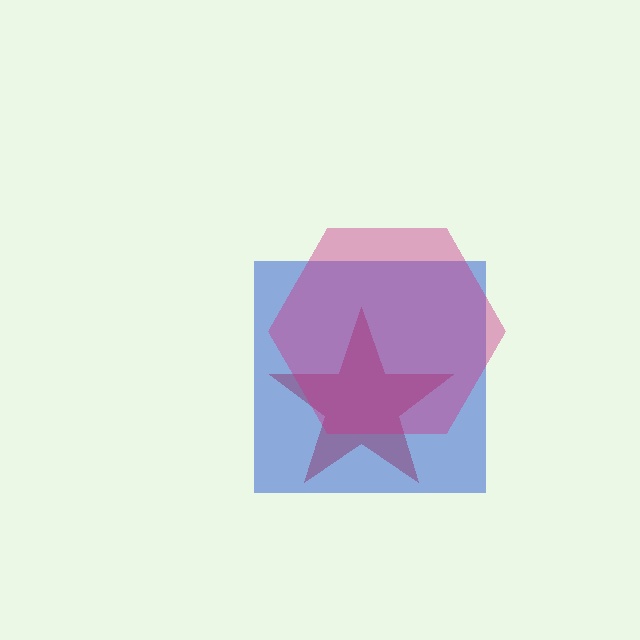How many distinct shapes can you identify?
There are 3 distinct shapes: a red star, a blue square, a magenta hexagon.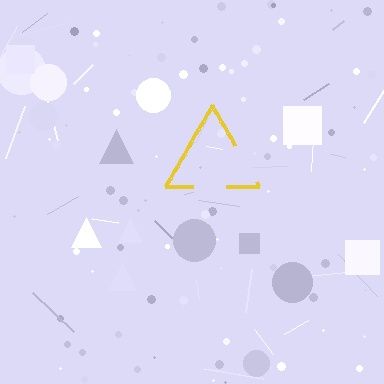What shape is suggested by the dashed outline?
The dashed outline suggests a triangle.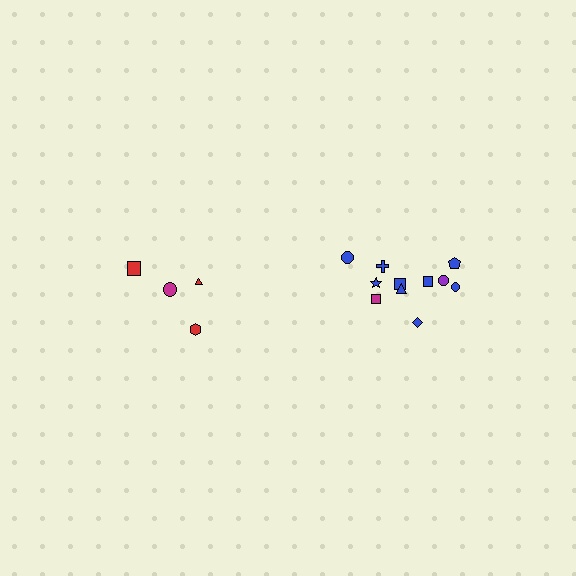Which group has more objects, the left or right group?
The right group.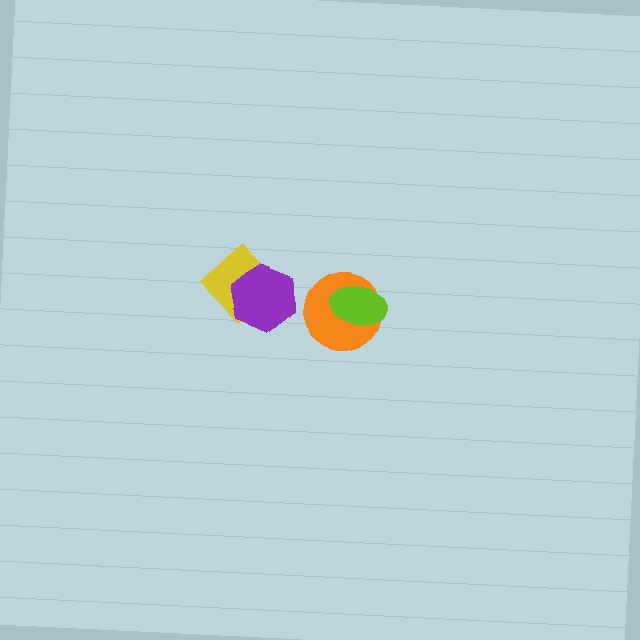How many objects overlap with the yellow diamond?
1 object overlaps with the yellow diamond.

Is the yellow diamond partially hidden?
Yes, it is partially covered by another shape.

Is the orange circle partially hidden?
Yes, it is partially covered by another shape.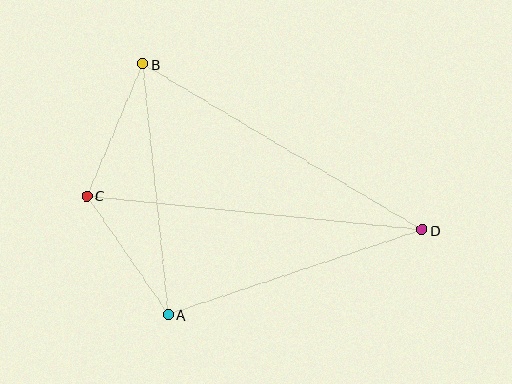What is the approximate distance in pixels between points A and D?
The distance between A and D is approximately 268 pixels.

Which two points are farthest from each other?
Points C and D are farthest from each other.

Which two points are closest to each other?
Points B and C are closest to each other.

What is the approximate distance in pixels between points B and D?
The distance between B and D is approximately 325 pixels.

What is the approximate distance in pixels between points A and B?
The distance between A and B is approximately 252 pixels.